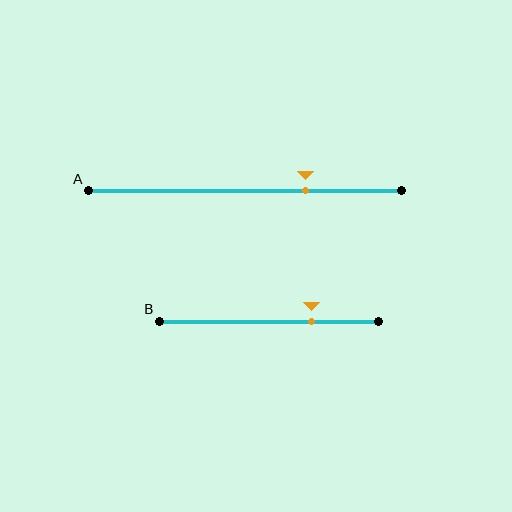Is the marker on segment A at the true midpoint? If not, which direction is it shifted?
No, the marker on segment A is shifted to the right by about 19% of the segment length.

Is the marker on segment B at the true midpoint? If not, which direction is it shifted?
No, the marker on segment B is shifted to the right by about 19% of the segment length.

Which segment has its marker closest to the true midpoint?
Segment A has its marker closest to the true midpoint.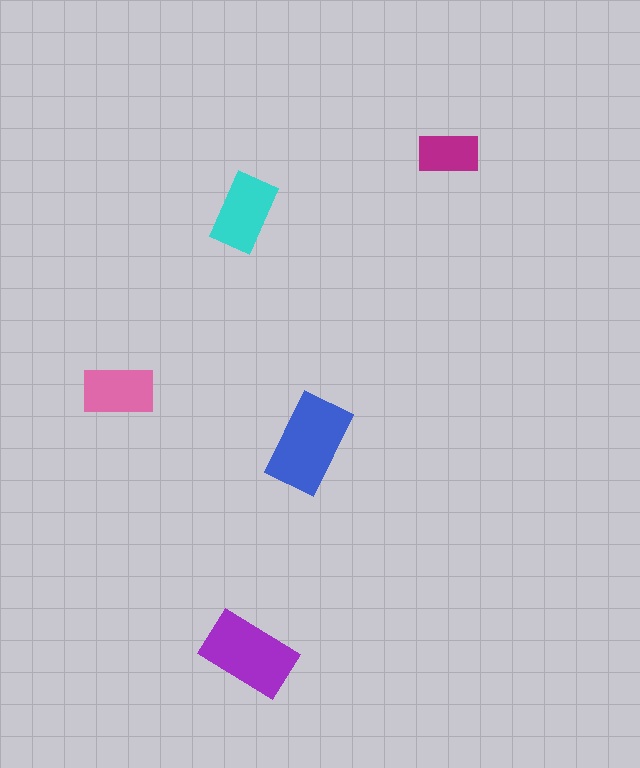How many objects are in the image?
There are 5 objects in the image.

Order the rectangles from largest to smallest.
the blue one, the purple one, the cyan one, the pink one, the magenta one.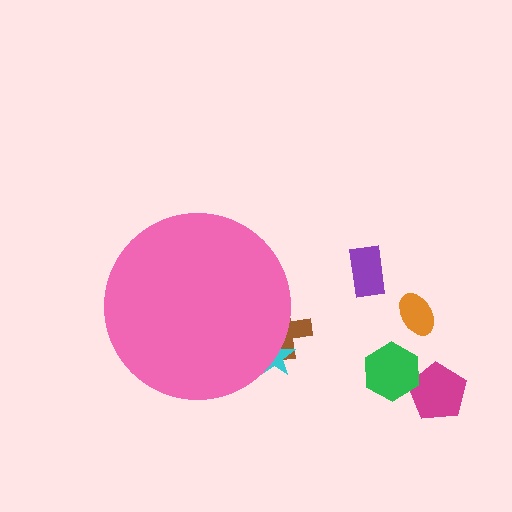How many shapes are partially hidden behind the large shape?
2 shapes are partially hidden.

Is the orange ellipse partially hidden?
No, the orange ellipse is fully visible.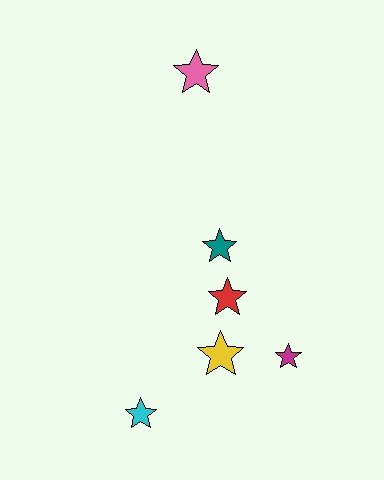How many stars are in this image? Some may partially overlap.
There are 6 stars.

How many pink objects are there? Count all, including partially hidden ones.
There is 1 pink object.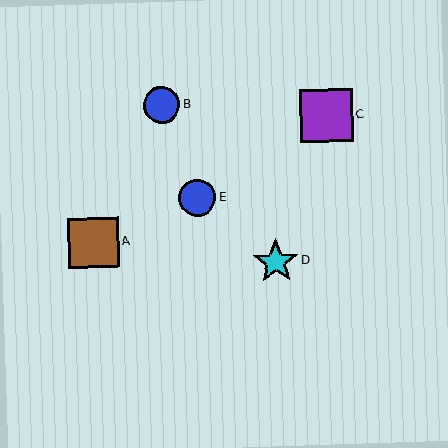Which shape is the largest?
The purple square (labeled C) is the largest.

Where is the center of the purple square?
The center of the purple square is at (326, 115).